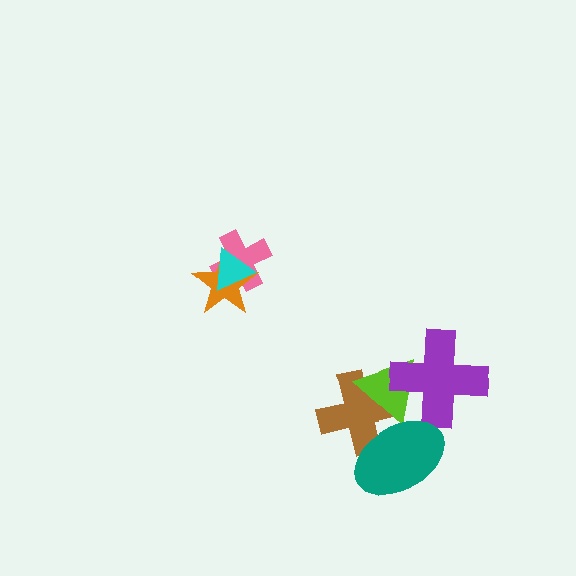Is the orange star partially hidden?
Yes, it is partially covered by another shape.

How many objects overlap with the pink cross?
2 objects overlap with the pink cross.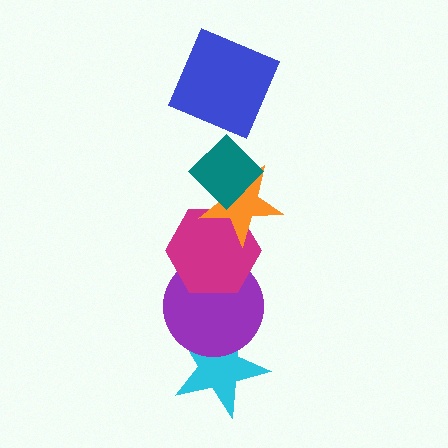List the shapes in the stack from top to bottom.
From top to bottom: the blue square, the teal diamond, the orange star, the magenta hexagon, the purple circle, the cyan star.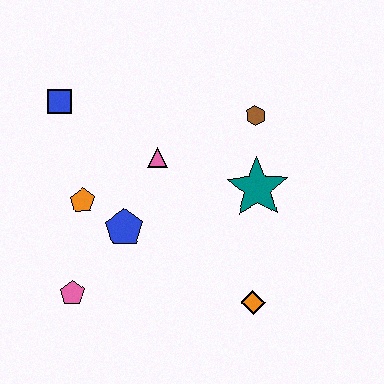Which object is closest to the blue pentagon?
The orange pentagon is closest to the blue pentagon.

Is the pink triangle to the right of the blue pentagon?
Yes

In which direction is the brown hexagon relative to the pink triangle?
The brown hexagon is to the right of the pink triangle.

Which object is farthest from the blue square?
The orange diamond is farthest from the blue square.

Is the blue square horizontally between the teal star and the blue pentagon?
No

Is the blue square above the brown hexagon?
Yes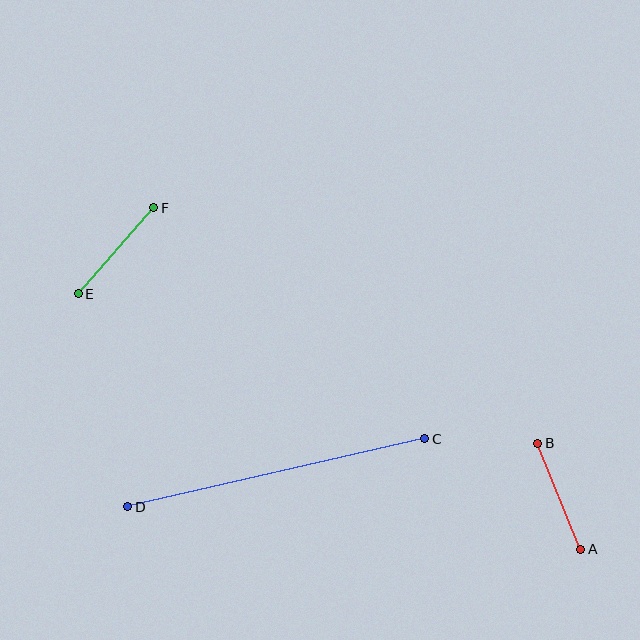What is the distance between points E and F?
The distance is approximately 114 pixels.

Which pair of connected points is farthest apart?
Points C and D are farthest apart.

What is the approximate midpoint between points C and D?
The midpoint is at approximately (276, 473) pixels.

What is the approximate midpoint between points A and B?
The midpoint is at approximately (559, 496) pixels.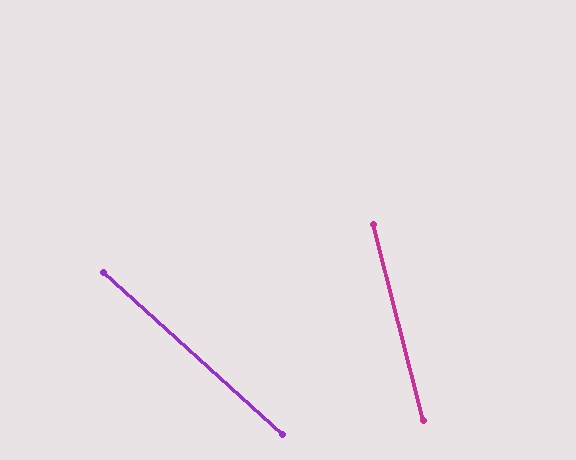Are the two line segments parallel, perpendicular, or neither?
Neither parallel nor perpendicular — they differ by about 34°.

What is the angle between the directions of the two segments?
Approximately 34 degrees.